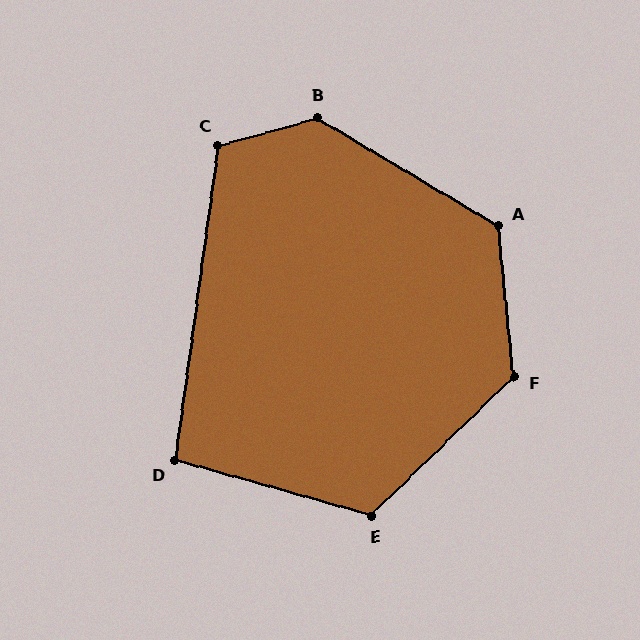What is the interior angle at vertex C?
Approximately 113 degrees (obtuse).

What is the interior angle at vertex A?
Approximately 127 degrees (obtuse).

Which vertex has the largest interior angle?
B, at approximately 134 degrees.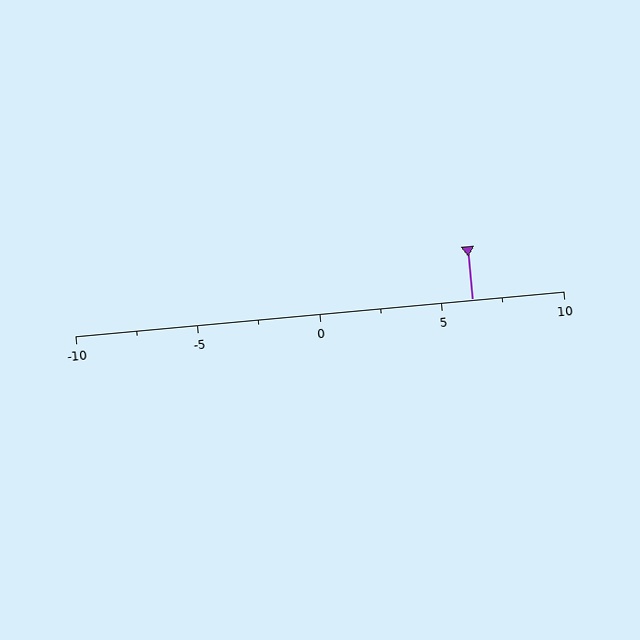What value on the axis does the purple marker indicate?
The marker indicates approximately 6.2.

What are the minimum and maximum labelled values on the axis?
The axis runs from -10 to 10.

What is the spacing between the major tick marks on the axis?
The major ticks are spaced 5 apart.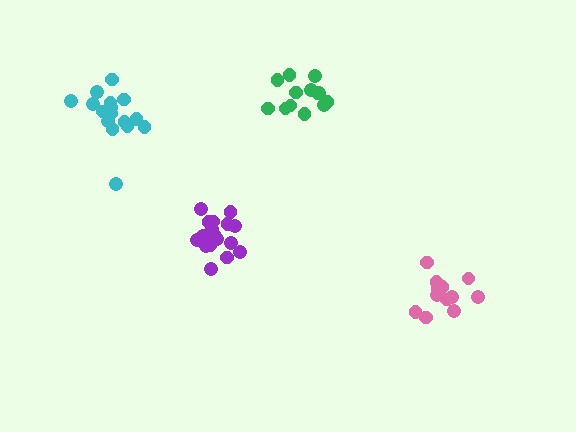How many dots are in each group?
Group 1: 12 dots, Group 2: 16 dots, Group 3: 13 dots, Group 4: 18 dots (59 total).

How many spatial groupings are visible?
There are 4 spatial groupings.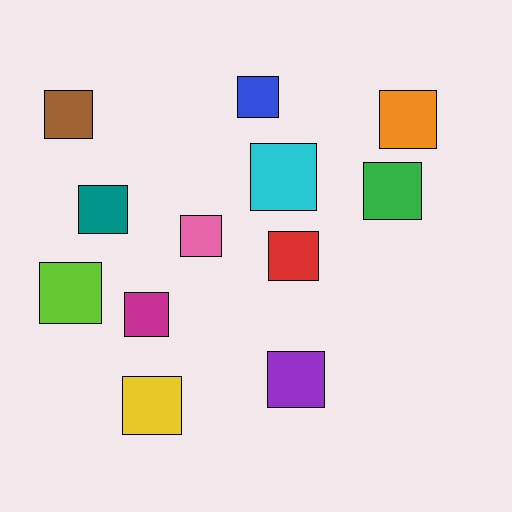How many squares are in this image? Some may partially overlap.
There are 12 squares.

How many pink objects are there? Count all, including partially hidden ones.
There is 1 pink object.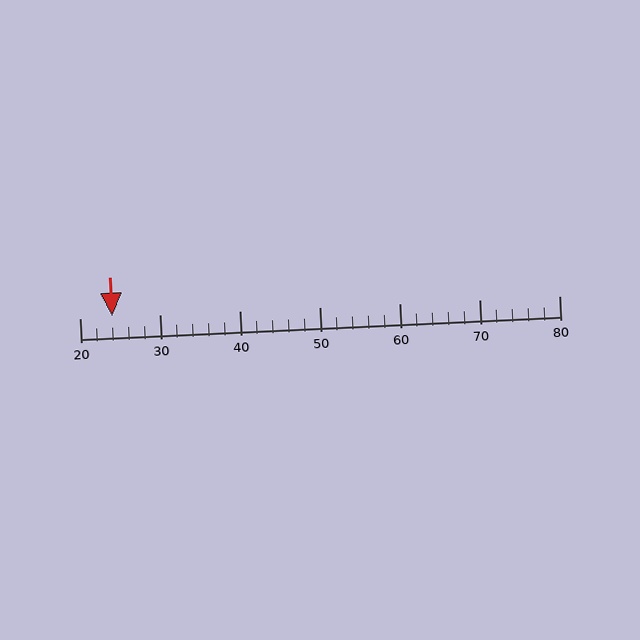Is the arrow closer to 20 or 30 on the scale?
The arrow is closer to 20.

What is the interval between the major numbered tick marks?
The major tick marks are spaced 10 units apart.